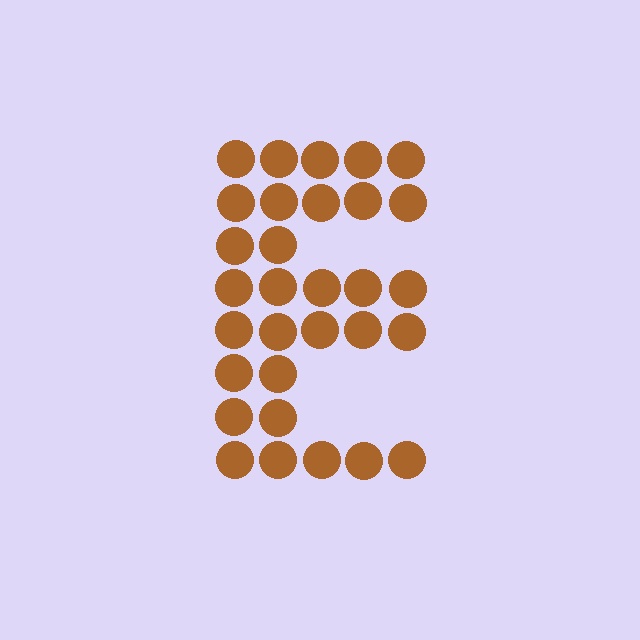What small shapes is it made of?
It is made of small circles.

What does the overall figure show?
The overall figure shows the letter E.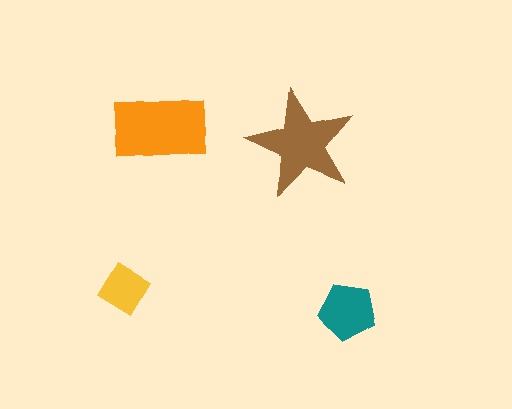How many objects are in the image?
There are 4 objects in the image.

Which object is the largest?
The orange rectangle.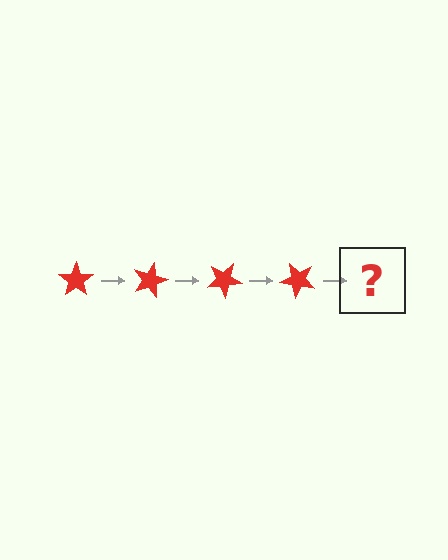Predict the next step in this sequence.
The next step is a red star rotated 60 degrees.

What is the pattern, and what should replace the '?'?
The pattern is that the star rotates 15 degrees each step. The '?' should be a red star rotated 60 degrees.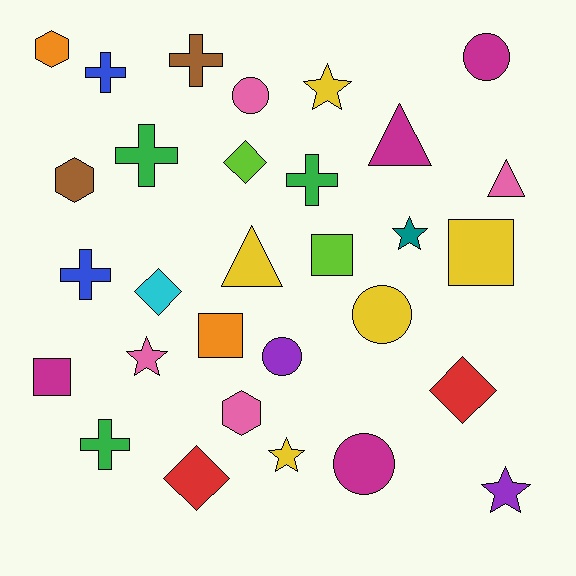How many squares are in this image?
There are 4 squares.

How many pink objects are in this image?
There are 4 pink objects.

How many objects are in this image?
There are 30 objects.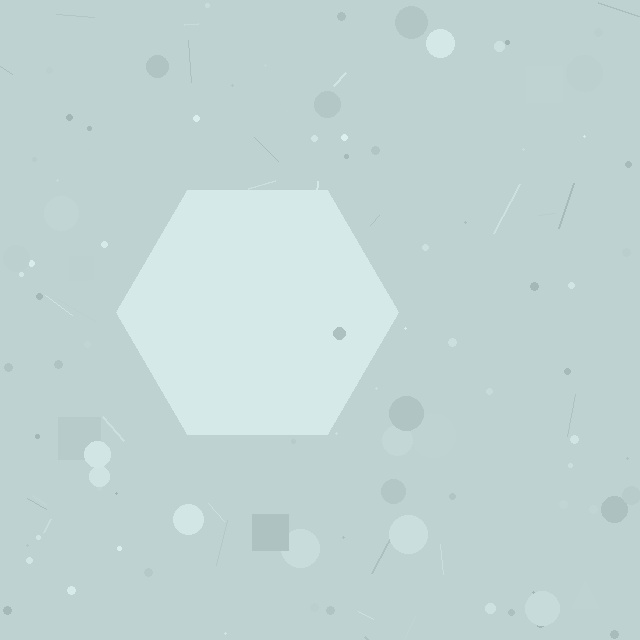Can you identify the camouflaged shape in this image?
The camouflaged shape is a hexagon.